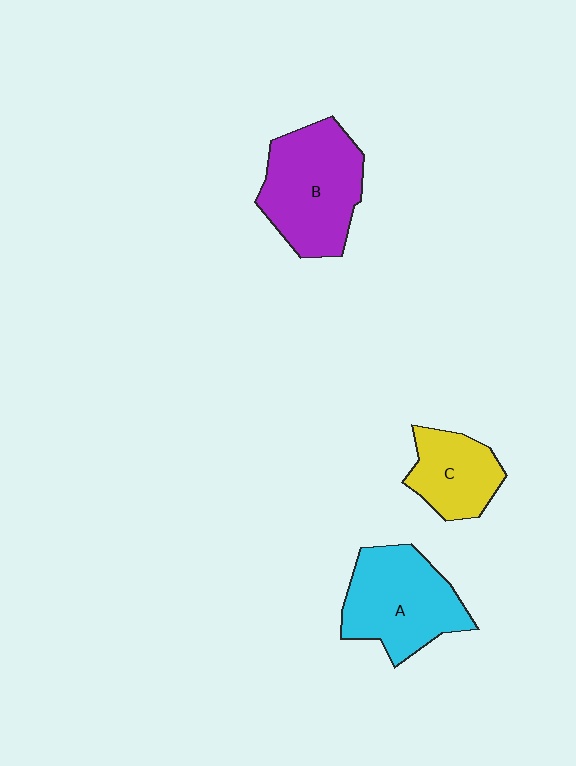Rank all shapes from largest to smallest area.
From largest to smallest: B (purple), A (cyan), C (yellow).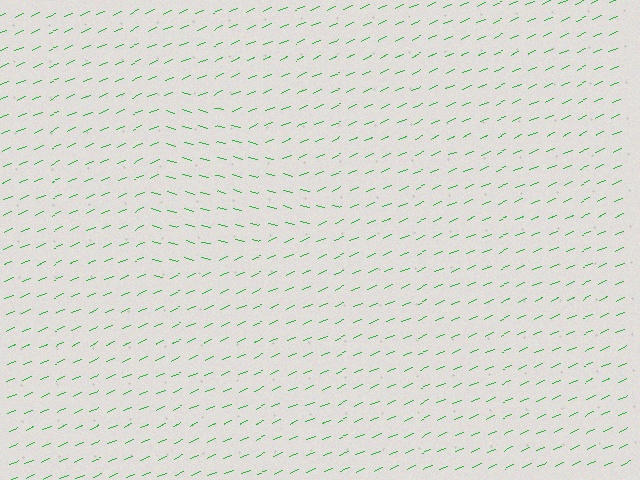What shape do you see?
I see a triangle.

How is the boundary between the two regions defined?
The boundary is defined purely by a change in line orientation (approximately 36 degrees difference). All lines are the same color and thickness.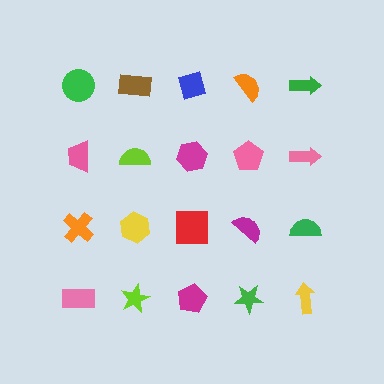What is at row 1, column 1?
A green circle.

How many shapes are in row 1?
5 shapes.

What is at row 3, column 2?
A yellow hexagon.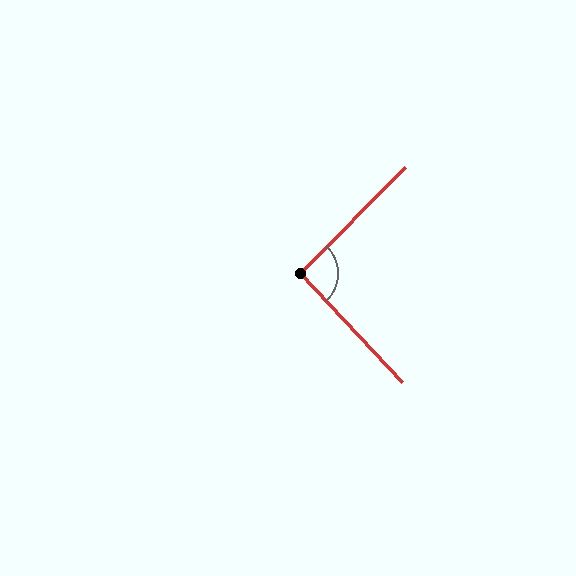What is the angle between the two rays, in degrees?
Approximately 92 degrees.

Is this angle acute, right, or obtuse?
It is approximately a right angle.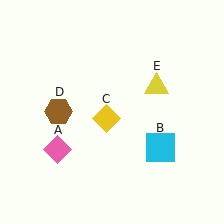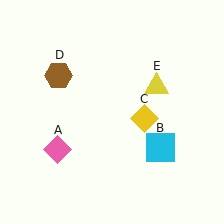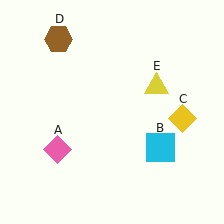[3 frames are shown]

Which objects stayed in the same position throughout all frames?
Pink diamond (object A) and cyan square (object B) and yellow triangle (object E) remained stationary.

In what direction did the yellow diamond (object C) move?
The yellow diamond (object C) moved right.